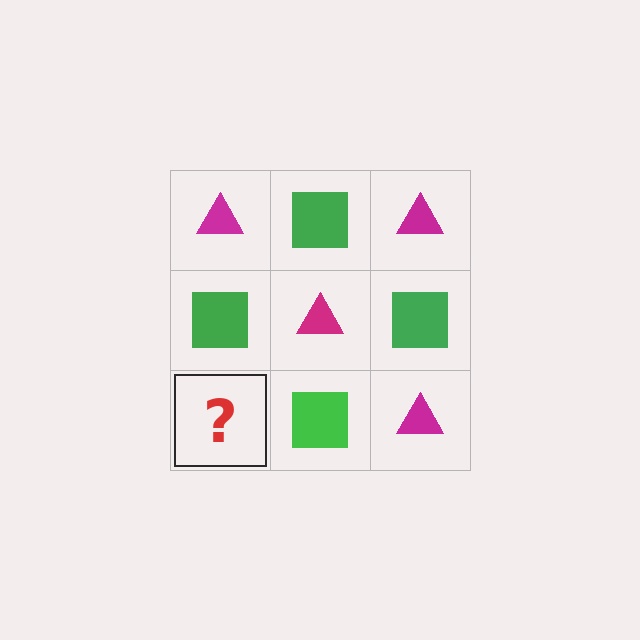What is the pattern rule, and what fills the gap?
The rule is that it alternates magenta triangle and green square in a checkerboard pattern. The gap should be filled with a magenta triangle.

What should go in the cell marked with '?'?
The missing cell should contain a magenta triangle.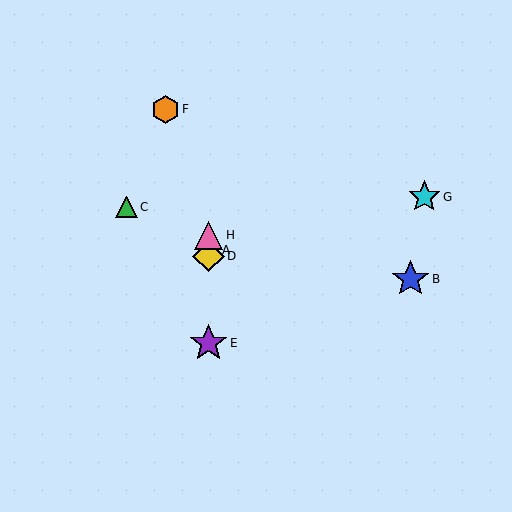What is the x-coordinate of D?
Object D is at x≈209.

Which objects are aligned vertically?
Objects A, D, E, H are aligned vertically.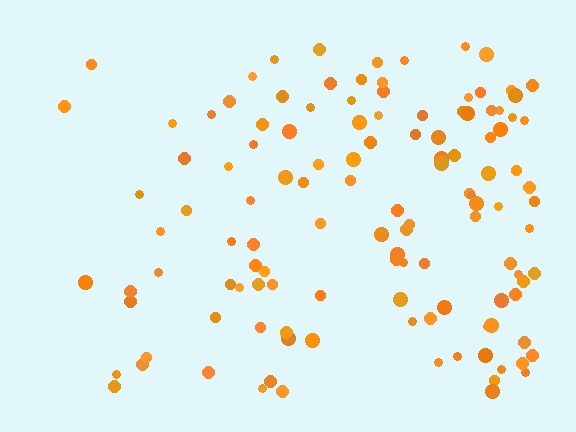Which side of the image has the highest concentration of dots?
The right.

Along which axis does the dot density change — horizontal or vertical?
Horizontal.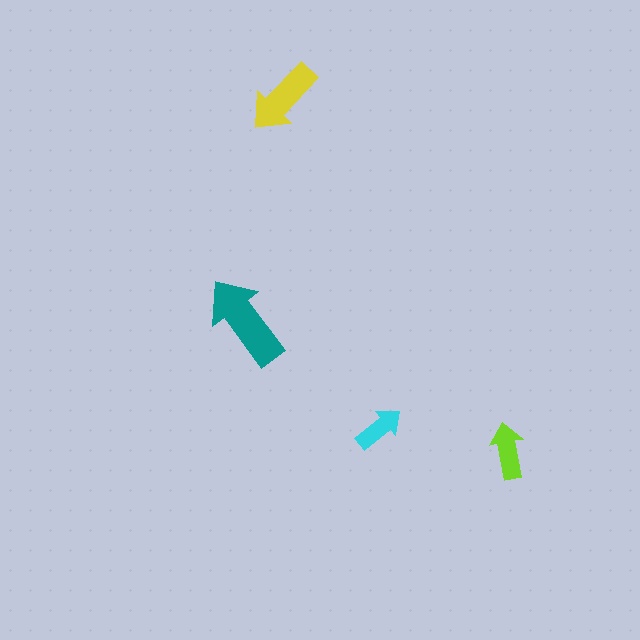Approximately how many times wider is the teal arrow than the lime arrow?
About 1.5 times wider.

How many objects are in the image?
There are 4 objects in the image.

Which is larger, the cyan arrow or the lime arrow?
The lime one.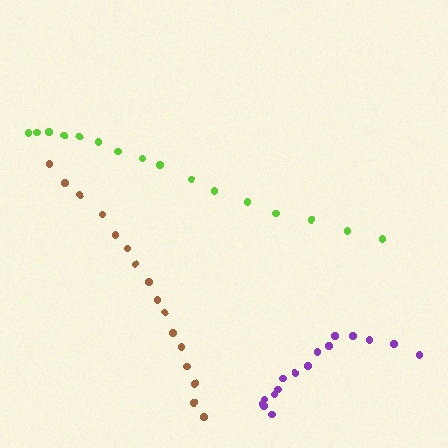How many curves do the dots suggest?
There are 3 distinct paths.